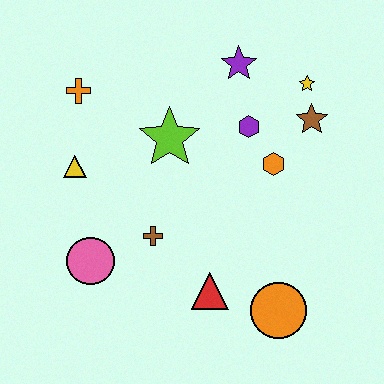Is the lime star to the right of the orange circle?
No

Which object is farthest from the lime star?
The orange circle is farthest from the lime star.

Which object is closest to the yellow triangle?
The orange cross is closest to the yellow triangle.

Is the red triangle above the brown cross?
No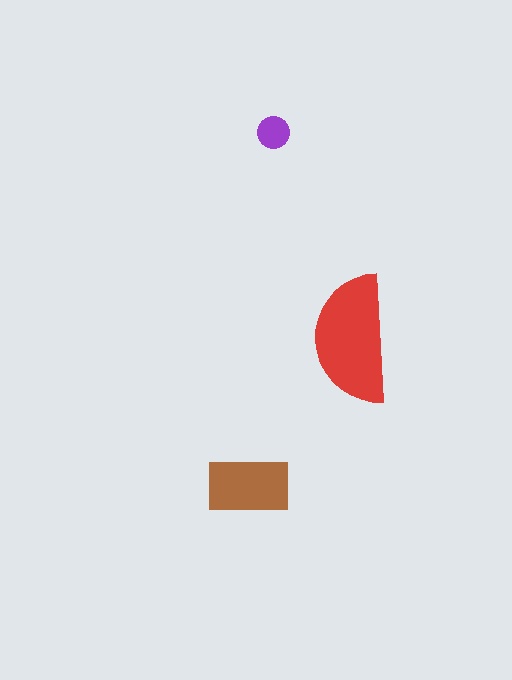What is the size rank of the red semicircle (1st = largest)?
1st.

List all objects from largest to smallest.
The red semicircle, the brown rectangle, the purple circle.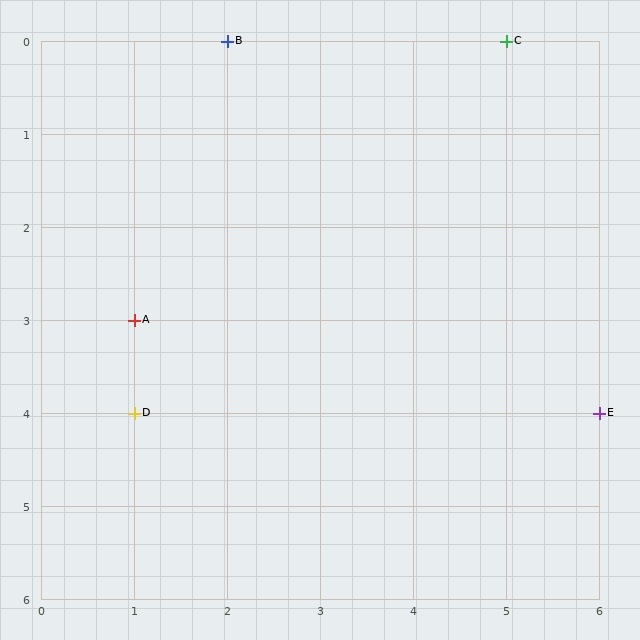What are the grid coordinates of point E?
Point E is at grid coordinates (6, 4).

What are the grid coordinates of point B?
Point B is at grid coordinates (2, 0).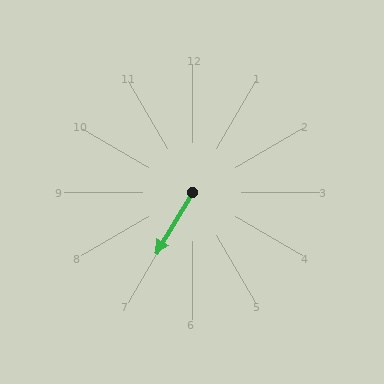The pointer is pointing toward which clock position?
Roughly 7 o'clock.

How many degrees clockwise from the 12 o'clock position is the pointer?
Approximately 211 degrees.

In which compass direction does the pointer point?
Southwest.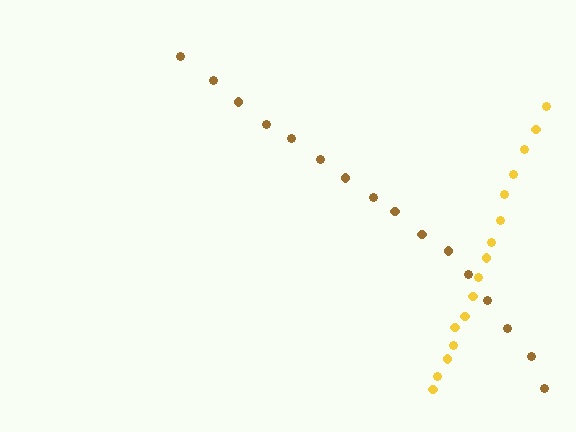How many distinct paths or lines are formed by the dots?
There are 2 distinct paths.